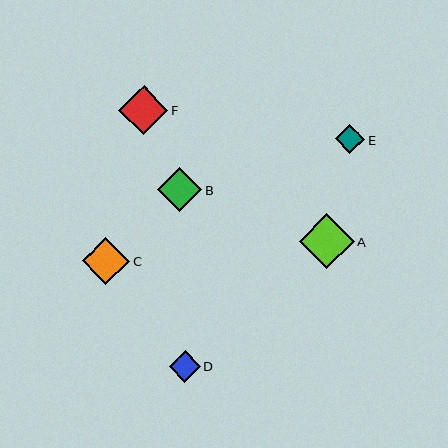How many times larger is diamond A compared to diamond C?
Diamond A is approximately 1.2 times the size of diamond C.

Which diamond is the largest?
Diamond A is the largest with a size of approximately 55 pixels.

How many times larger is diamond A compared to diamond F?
Diamond A is approximately 1.1 times the size of diamond F.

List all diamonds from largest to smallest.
From largest to smallest: A, F, C, B, D, E.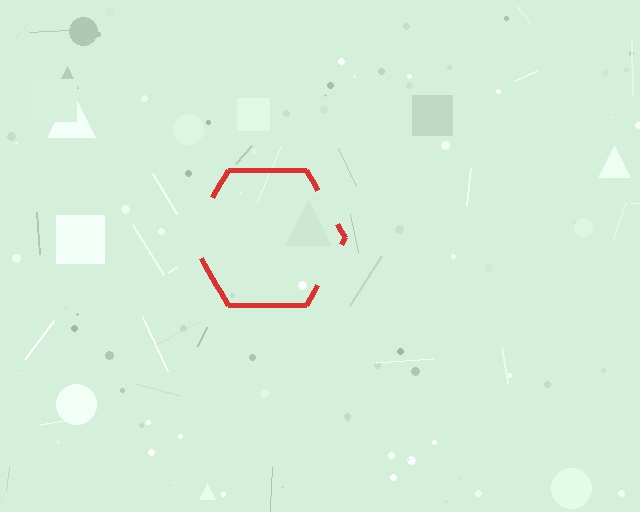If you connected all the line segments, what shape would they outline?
They would outline a hexagon.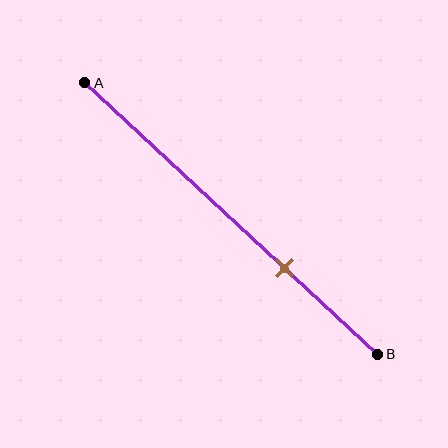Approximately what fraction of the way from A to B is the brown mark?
The brown mark is approximately 70% of the way from A to B.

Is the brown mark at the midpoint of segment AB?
No, the mark is at about 70% from A, not at the 50% midpoint.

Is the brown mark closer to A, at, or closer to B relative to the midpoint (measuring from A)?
The brown mark is closer to point B than the midpoint of segment AB.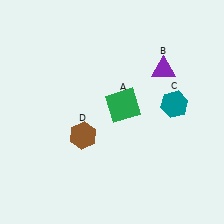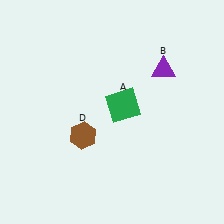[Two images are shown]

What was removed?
The teal hexagon (C) was removed in Image 2.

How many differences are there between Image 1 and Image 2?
There is 1 difference between the two images.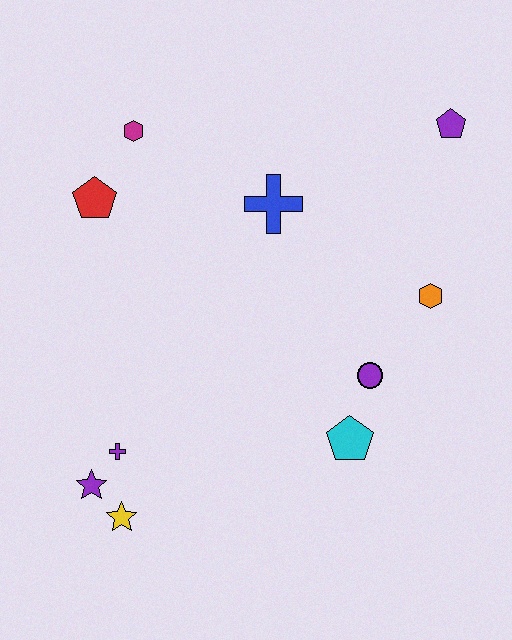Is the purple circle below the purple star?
No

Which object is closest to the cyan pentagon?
The purple circle is closest to the cyan pentagon.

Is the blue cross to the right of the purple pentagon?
No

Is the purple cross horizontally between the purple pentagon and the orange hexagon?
No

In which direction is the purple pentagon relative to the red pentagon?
The purple pentagon is to the right of the red pentagon.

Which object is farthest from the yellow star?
The purple pentagon is farthest from the yellow star.